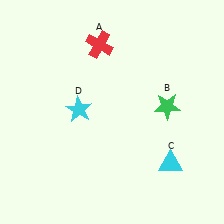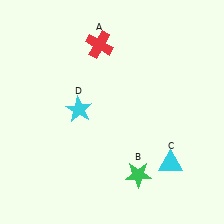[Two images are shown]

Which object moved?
The green star (B) moved down.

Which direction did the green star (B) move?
The green star (B) moved down.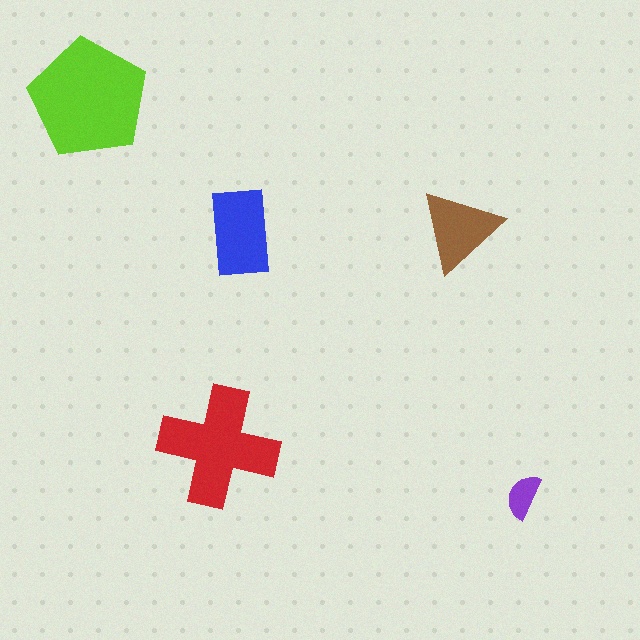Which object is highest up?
The lime pentagon is topmost.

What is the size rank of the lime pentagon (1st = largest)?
1st.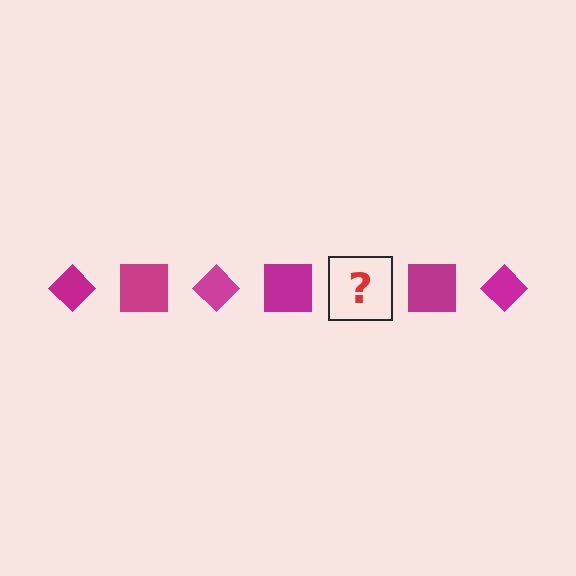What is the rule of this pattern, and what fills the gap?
The rule is that the pattern cycles through diamond, square shapes in magenta. The gap should be filled with a magenta diamond.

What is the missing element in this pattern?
The missing element is a magenta diamond.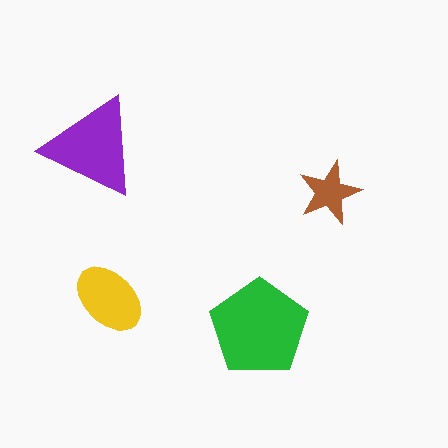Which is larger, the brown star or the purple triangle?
The purple triangle.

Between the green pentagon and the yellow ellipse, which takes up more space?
The green pentagon.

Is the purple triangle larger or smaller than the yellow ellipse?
Larger.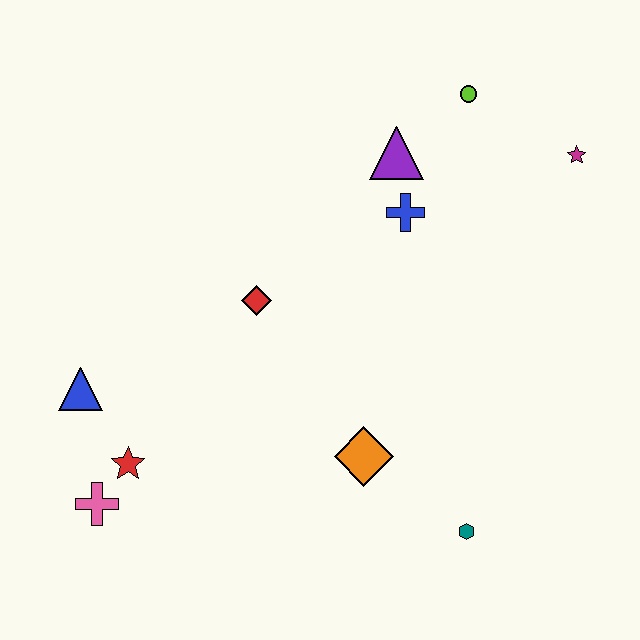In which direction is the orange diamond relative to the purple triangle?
The orange diamond is below the purple triangle.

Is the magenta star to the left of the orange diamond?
No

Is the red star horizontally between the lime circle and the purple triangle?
No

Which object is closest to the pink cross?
The red star is closest to the pink cross.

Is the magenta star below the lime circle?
Yes